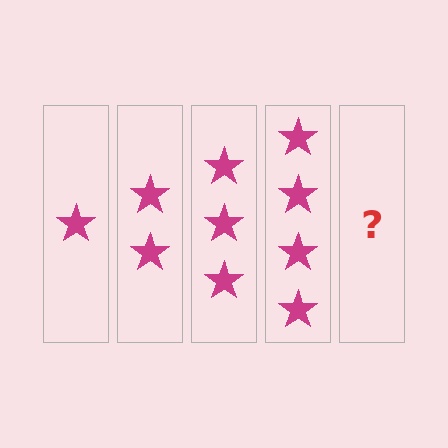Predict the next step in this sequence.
The next step is 5 stars.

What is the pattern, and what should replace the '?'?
The pattern is that each step adds one more star. The '?' should be 5 stars.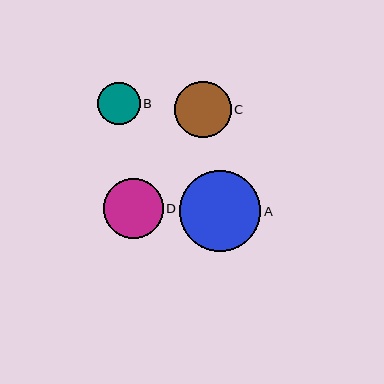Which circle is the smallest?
Circle B is the smallest with a size of approximately 42 pixels.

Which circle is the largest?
Circle A is the largest with a size of approximately 81 pixels.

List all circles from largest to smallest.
From largest to smallest: A, D, C, B.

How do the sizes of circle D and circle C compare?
Circle D and circle C are approximately the same size.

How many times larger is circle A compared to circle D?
Circle A is approximately 1.4 times the size of circle D.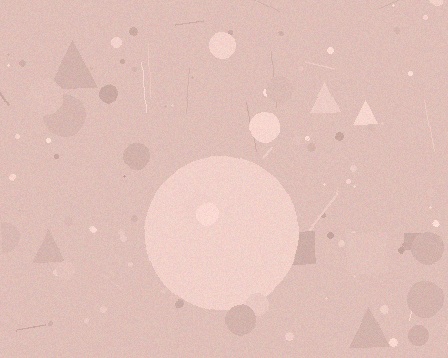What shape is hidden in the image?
A circle is hidden in the image.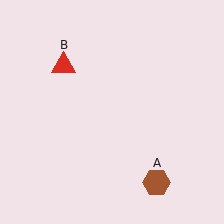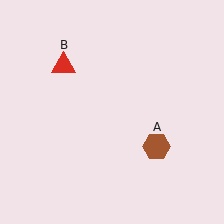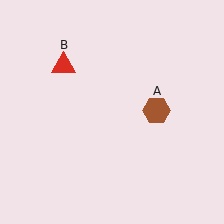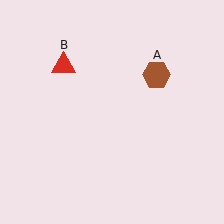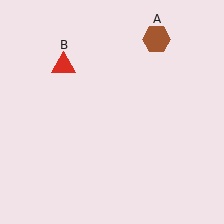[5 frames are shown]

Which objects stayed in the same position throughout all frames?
Red triangle (object B) remained stationary.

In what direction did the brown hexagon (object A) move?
The brown hexagon (object A) moved up.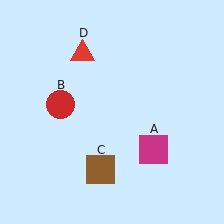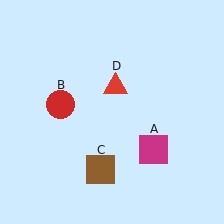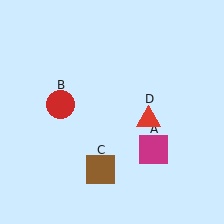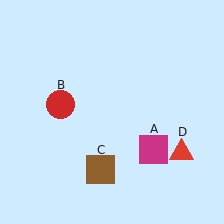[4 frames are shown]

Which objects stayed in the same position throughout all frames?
Magenta square (object A) and red circle (object B) and brown square (object C) remained stationary.